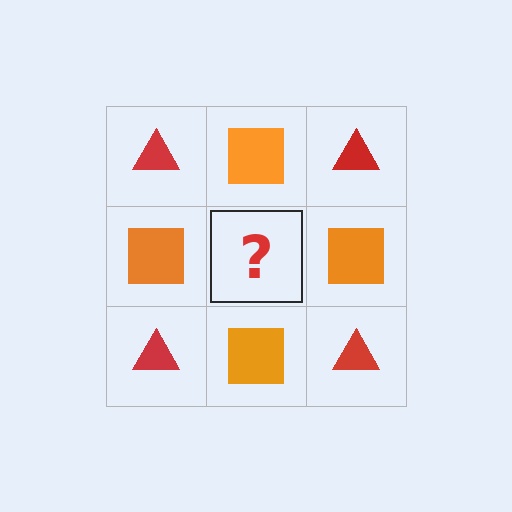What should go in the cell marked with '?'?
The missing cell should contain a red triangle.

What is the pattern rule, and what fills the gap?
The rule is that it alternates red triangle and orange square in a checkerboard pattern. The gap should be filled with a red triangle.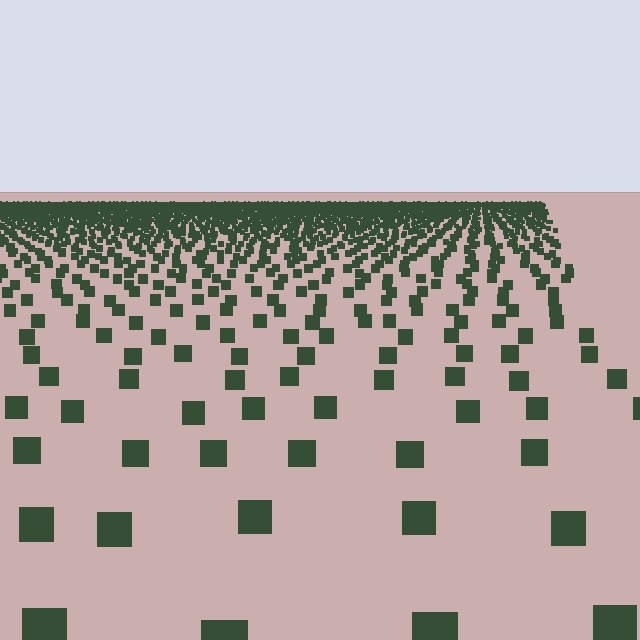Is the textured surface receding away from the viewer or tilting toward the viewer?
The surface is receding away from the viewer. Texture elements get smaller and denser toward the top.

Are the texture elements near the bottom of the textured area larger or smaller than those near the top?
Larger. Near the bottom, elements are closer to the viewer and appear at a bigger on-screen size.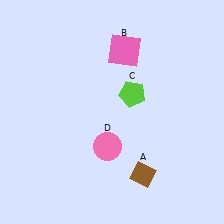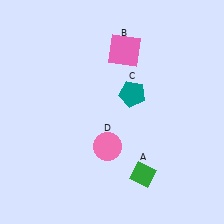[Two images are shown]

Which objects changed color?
A changed from brown to green. C changed from lime to teal.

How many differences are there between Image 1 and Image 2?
There are 2 differences between the two images.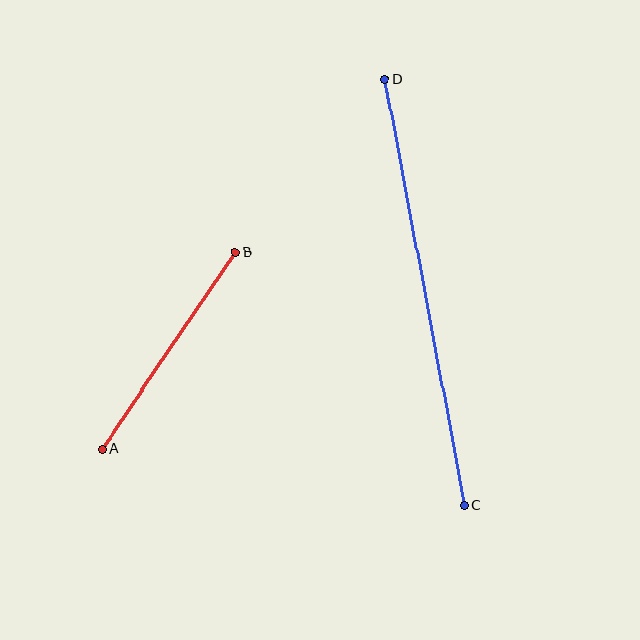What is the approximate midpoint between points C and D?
The midpoint is at approximately (425, 292) pixels.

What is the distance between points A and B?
The distance is approximately 238 pixels.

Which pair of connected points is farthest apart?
Points C and D are farthest apart.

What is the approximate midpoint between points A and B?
The midpoint is at approximately (169, 350) pixels.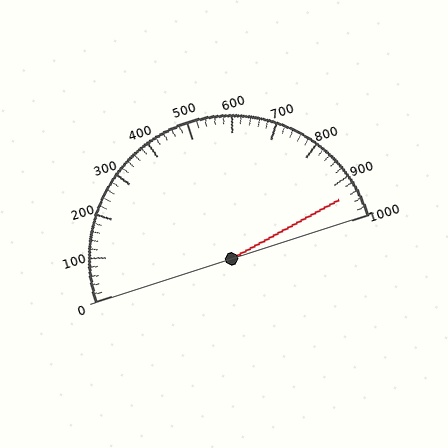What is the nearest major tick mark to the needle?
The nearest major tick mark is 900.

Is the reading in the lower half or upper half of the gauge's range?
The reading is in the upper half of the range (0 to 1000).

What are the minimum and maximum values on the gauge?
The gauge ranges from 0 to 1000.